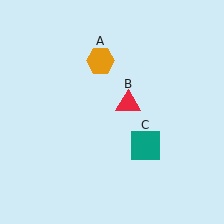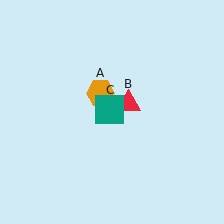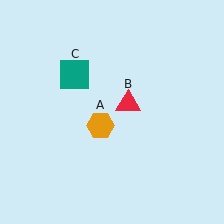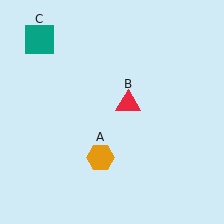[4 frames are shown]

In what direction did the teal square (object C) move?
The teal square (object C) moved up and to the left.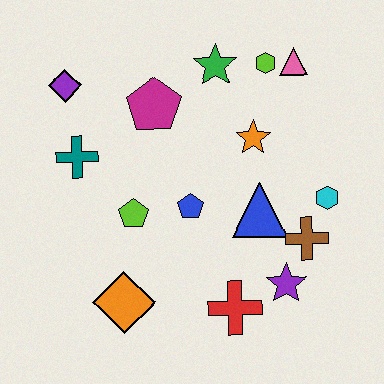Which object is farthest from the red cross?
The purple diamond is farthest from the red cross.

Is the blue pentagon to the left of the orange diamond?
No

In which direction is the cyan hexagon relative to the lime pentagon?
The cyan hexagon is to the right of the lime pentagon.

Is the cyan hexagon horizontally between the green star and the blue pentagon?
No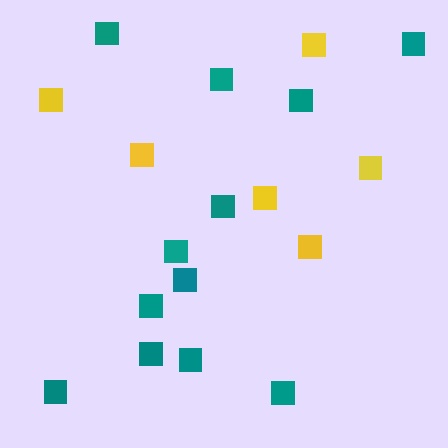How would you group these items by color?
There are 2 groups: one group of yellow squares (6) and one group of teal squares (12).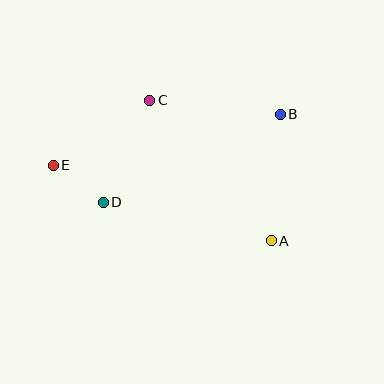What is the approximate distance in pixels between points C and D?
The distance between C and D is approximately 112 pixels.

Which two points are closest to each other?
Points D and E are closest to each other.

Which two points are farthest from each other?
Points B and E are farthest from each other.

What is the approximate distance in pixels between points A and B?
The distance between A and B is approximately 127 pixels.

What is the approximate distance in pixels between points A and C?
The distance between A and C is approximately 186 pixels.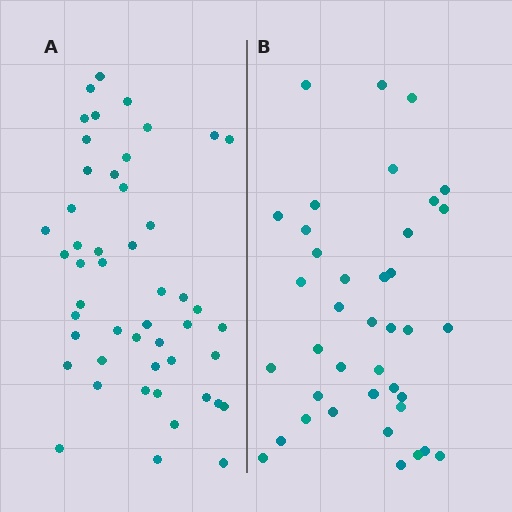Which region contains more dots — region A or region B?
Region A (the left region) has more dots.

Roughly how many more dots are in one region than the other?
Region A has roughly 10 or so more dots than region B.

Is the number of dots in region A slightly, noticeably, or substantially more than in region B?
Region A has noticeably more, but not dramatically so. The ratio is roughly 1.3 to 1.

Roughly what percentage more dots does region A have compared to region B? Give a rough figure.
About 25% more.